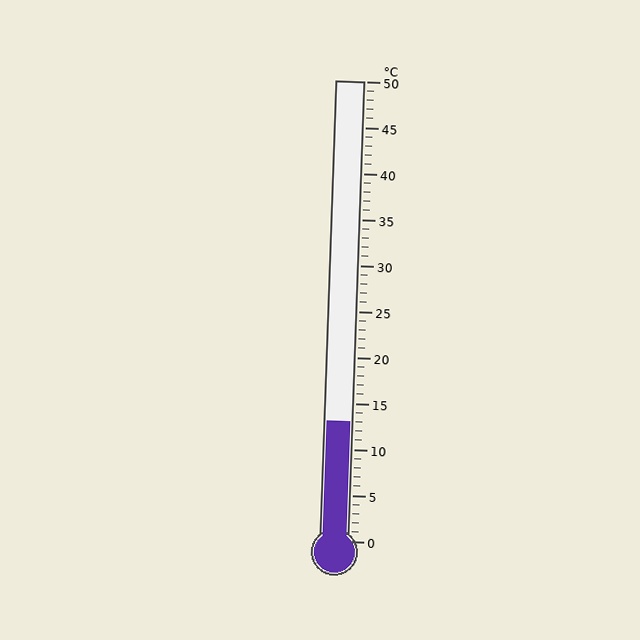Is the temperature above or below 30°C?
The temperature is below 30°C.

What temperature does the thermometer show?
The thermometer shows approximately 13°C.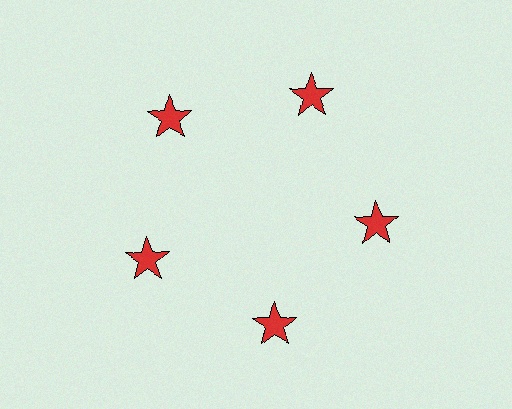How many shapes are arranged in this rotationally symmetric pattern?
There are 5 shapes, arranged in 5 groups of 1.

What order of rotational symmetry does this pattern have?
This pattern has 5-fold rotational symmetry.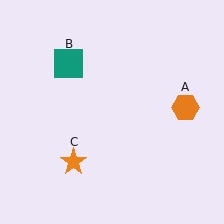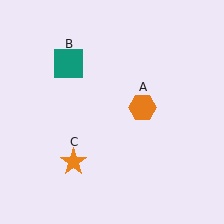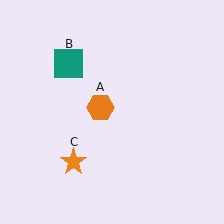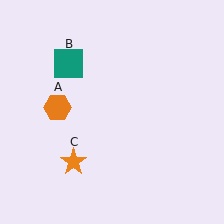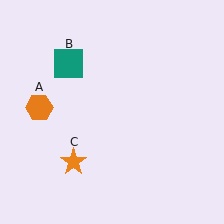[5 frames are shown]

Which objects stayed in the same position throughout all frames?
Teal square (object B) and orange star (object C) remained stationary.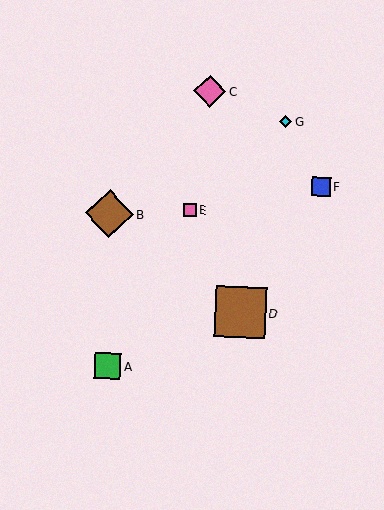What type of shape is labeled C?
Shape C is a pink diamond.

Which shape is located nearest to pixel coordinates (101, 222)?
The brown diamond (labeled B) at (109, 213) is nearest to that location.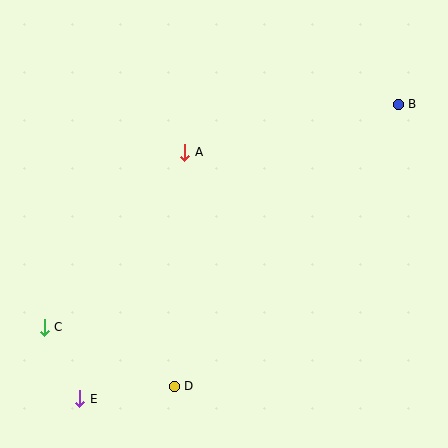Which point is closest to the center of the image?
Point A at (185, 152) is closest to the center.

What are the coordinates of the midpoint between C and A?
The midpoint between C and A is at (114, 240).